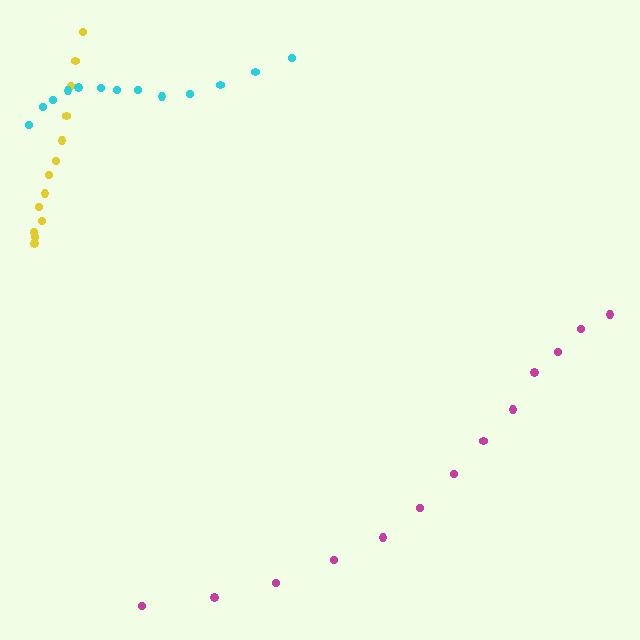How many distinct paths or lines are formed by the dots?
There are 3 distinct paths.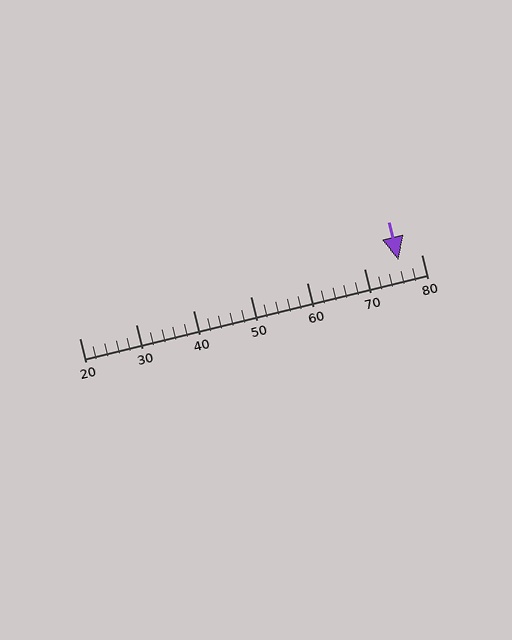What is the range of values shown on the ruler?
The ruler shows values from 20 to 80.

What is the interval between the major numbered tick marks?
The major tick marks are spaced 10 units apart.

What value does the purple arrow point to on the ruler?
The purple arrow points to approximately 76.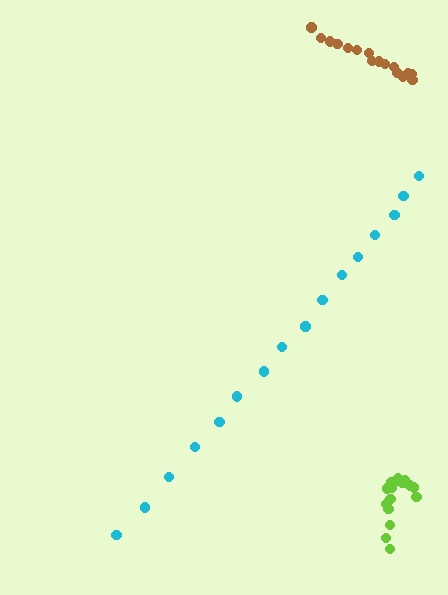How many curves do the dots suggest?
There are 3 distinct paths.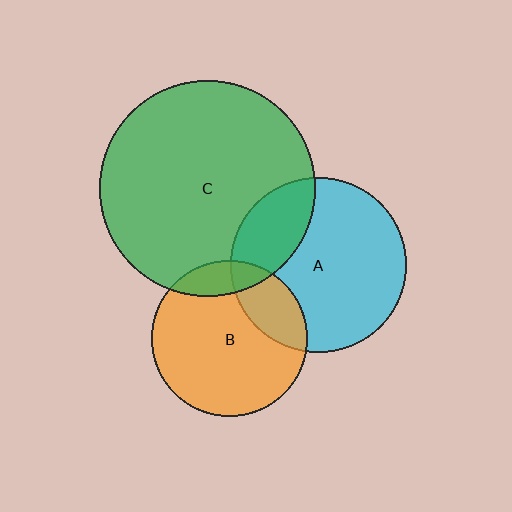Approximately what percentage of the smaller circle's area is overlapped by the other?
Approximately 25%.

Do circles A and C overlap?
Yes.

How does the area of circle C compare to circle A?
Approximately 1.5 times.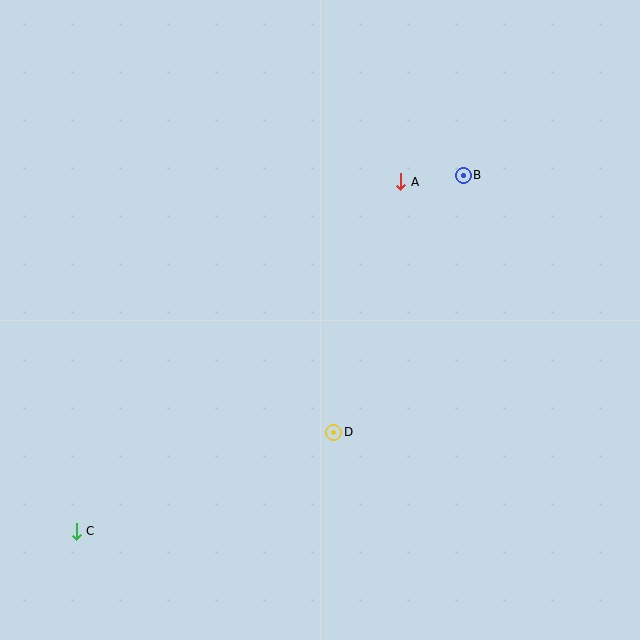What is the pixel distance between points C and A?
The distance between C and A is 477 pixels.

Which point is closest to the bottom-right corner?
Point D is closest to the bottom-right corner.